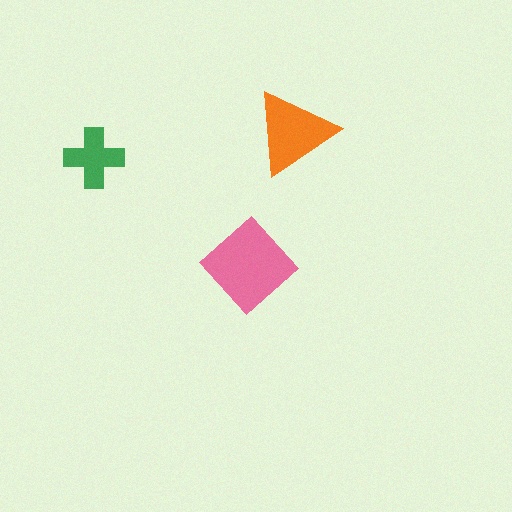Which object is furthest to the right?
The orange triangle is rightmost.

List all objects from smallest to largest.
The green cross, the orange triangle, the pink diamond.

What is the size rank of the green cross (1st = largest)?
3rd.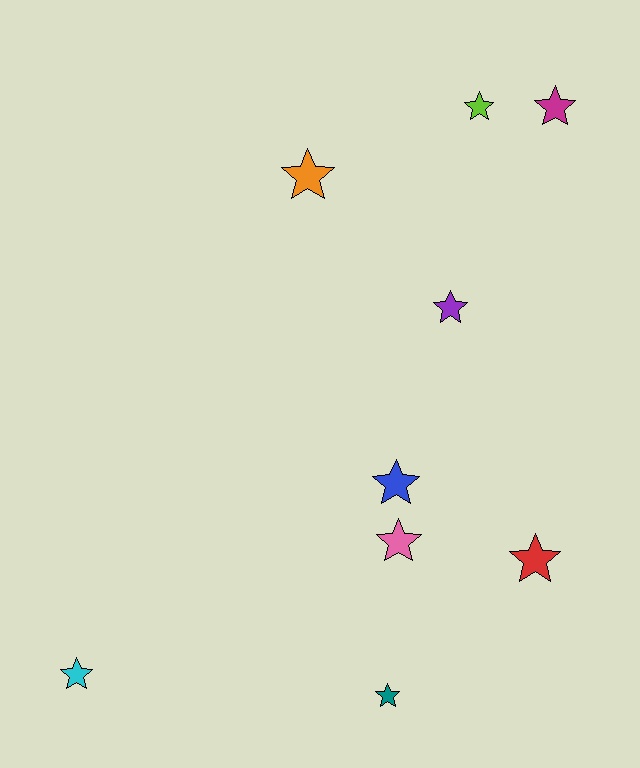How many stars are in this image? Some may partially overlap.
There are 9 stars.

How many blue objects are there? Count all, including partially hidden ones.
There is 1 blue object.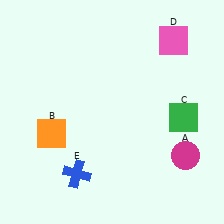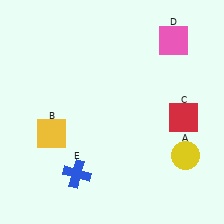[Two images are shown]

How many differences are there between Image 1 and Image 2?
There are 3 differences between the two images.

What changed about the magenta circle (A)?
In Image 1, A is magenta. In Image 2, it changed to yellow.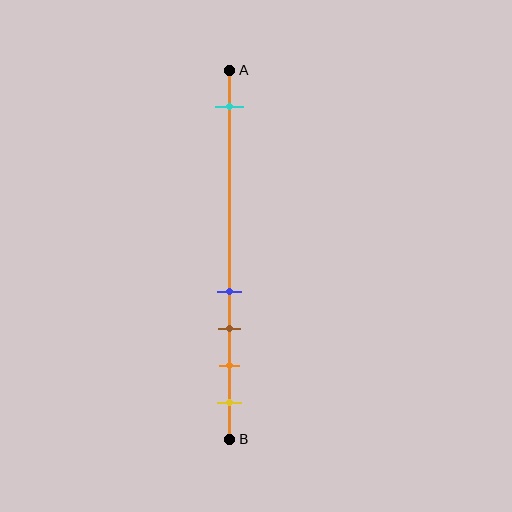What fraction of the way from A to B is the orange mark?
The orange mark is approximately 80% (0.8) of the way from A to B.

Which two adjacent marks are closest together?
The blue and brown marks are the closest adjacent pair.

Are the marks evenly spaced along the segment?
No, the marks are not evenly spaced.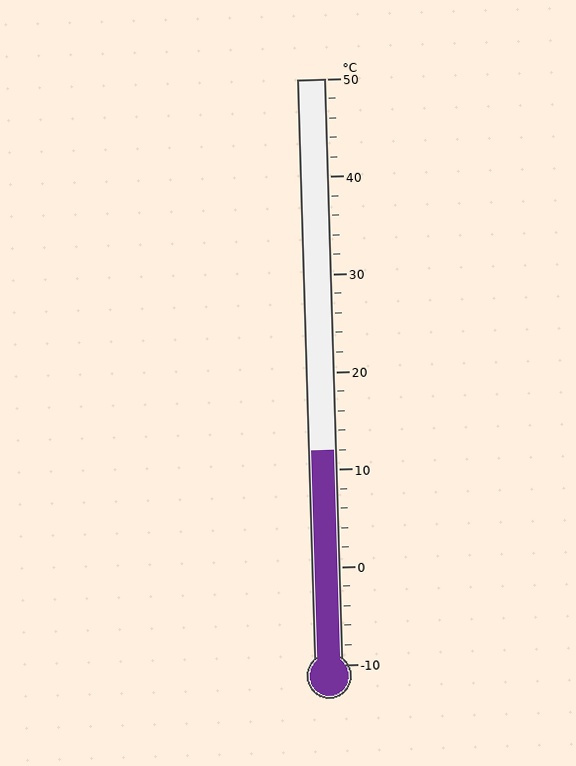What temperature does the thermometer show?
The thermometer shows approximately 12°C.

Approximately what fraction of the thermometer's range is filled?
The thermometer is filled to approximately 35% of its range.